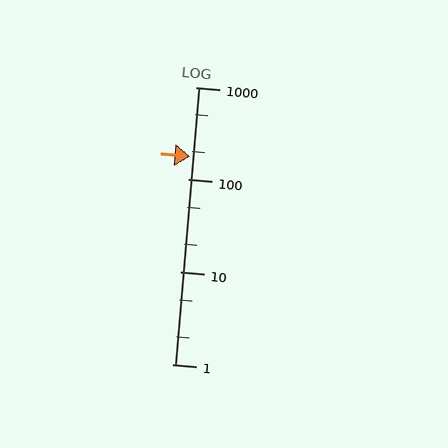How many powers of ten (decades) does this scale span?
The scale spans 3 decades, from 1 to 1000.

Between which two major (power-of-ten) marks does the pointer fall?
The pointer is between 100 and 1000.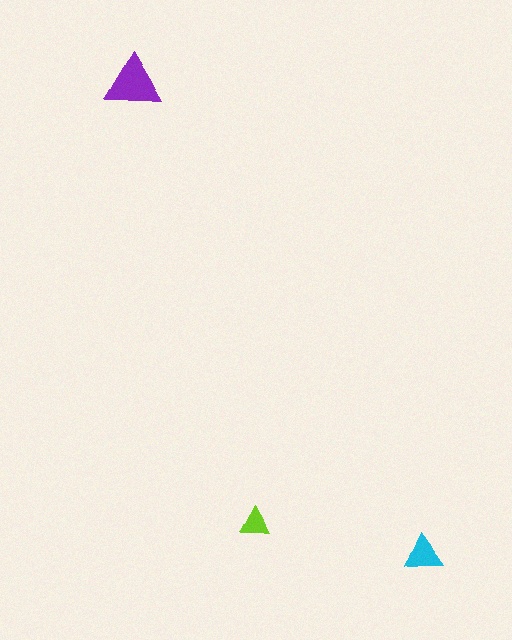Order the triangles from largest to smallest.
the purple one, the cyan one, the lime one.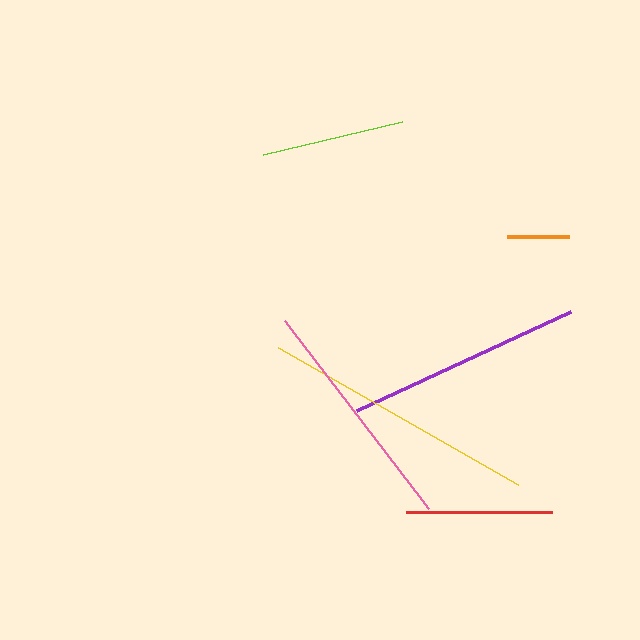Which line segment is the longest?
The yellow line is the longest at approximately 277 pixels.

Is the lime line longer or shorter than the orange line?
The lime line is longer than the orange line.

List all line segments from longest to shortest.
From longest to shortest: yellow, pink, purple, red, lime, orange.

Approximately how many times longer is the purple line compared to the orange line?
The purple line is approximately 3.8 times the length of the orange line.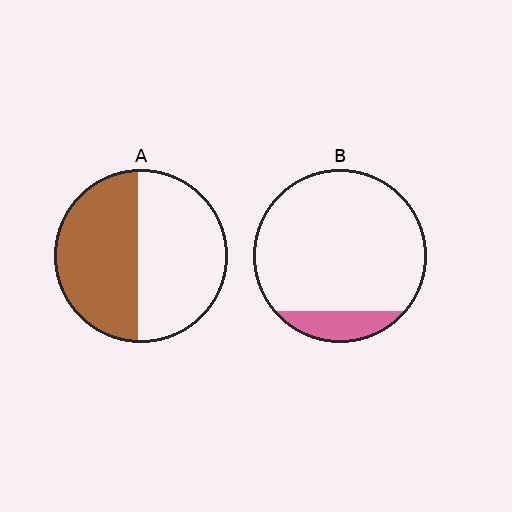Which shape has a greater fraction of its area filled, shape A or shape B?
Shape A.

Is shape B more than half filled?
No.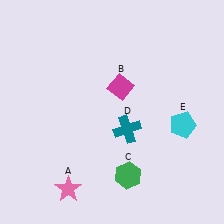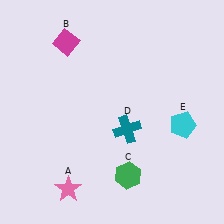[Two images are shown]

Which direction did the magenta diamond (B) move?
The magenta diamond (B) moved left.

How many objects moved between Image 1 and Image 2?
1 object moved between the two images.